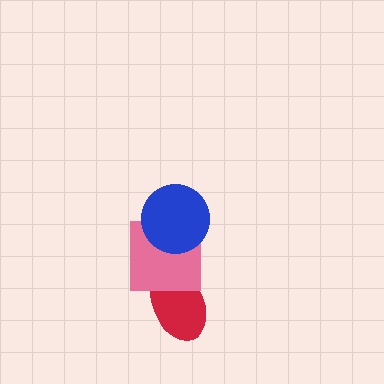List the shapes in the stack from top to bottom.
From top to bottom: the blue circle, the pink square, the red ellipse.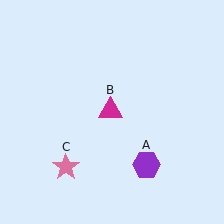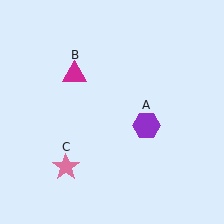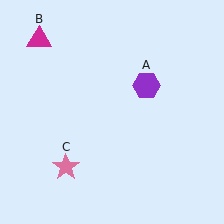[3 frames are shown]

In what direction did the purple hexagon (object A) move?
The purple hexagon (object A) moved up.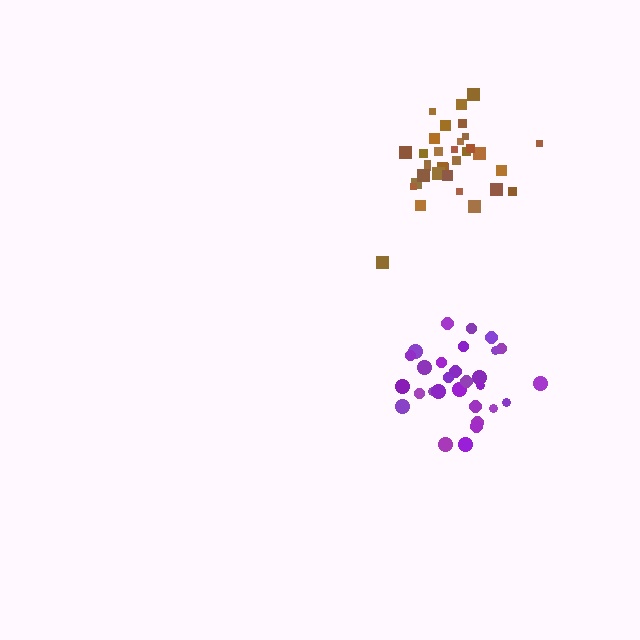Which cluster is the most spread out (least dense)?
Purple.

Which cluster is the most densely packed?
Brown.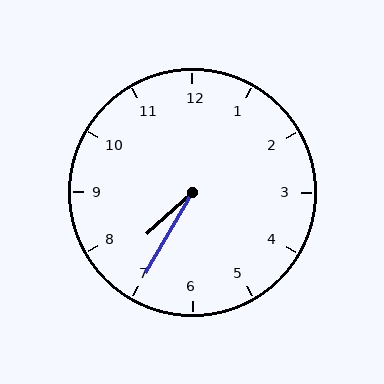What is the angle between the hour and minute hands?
Approximately 18 degrees.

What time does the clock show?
7:35.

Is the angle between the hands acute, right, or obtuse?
It is acute.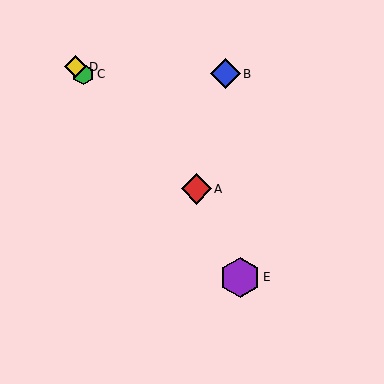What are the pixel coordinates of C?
Object C is at (83, 74).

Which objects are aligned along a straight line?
Objects A, C, D are aligned along a straight line.